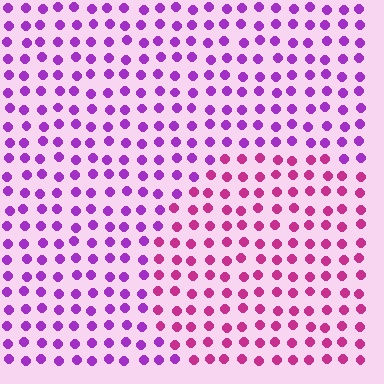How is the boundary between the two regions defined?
The boundary is defined purely by a slight shift in hue (about 37 degrees). Spacing, size, and orientation are identical on both sides.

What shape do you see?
I see a circle.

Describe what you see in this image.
The image is filled with small purple elements in a uniform arrangement. A circle-shaped region is visible where the elements are tinted to a slightly different hue, forming a subtle color boundary.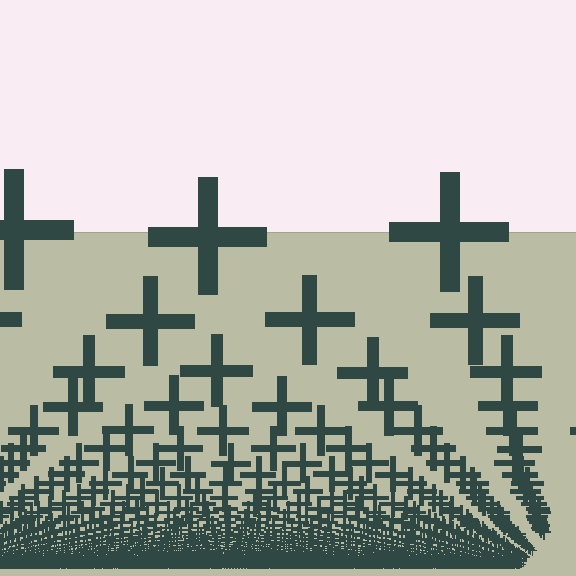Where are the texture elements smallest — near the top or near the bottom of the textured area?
Near the bottom.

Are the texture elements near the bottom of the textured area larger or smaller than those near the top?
Smaller. The gradient is inverted — elements near the bottom are smaller and denser.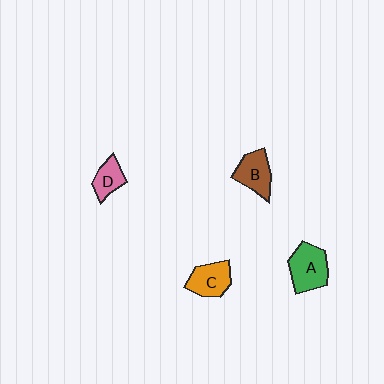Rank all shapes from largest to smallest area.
From largest to smallest: A (green), C (orange), B (brown), D (pink).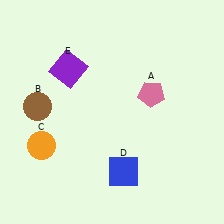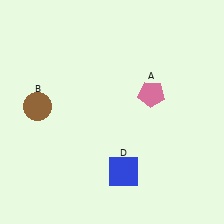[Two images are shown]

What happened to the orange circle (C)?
The orange circle (C) was removed in Image 2. It was in the bottom-left area of Image 1.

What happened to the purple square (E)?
The purple square (E) was removed in Image 2. It was in the top-left area of Image 1.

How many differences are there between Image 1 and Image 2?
There are 2 differences between the two images.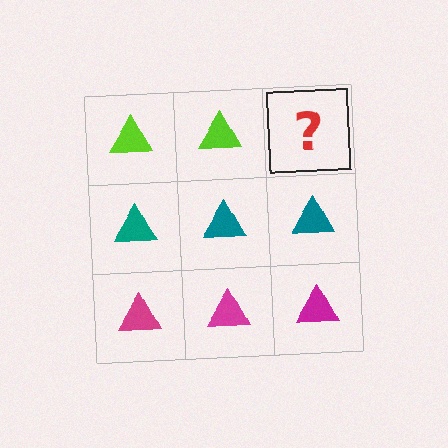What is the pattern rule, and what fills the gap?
The rule is that each row has a consistent color. The gap should be filled with a lime triangle.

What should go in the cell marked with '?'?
The missing cell should contain a lime triangle.